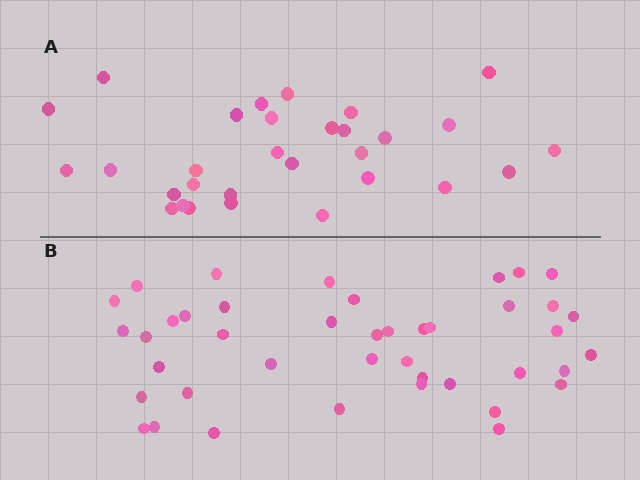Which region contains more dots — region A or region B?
Region B (the bottom region) has more dots.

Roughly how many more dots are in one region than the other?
Region B has roughly 12 or so more dots than region A.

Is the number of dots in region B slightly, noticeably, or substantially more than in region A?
Region B has noticeably more, but not dramatically so. The ratio is roughly 1.4 to 1.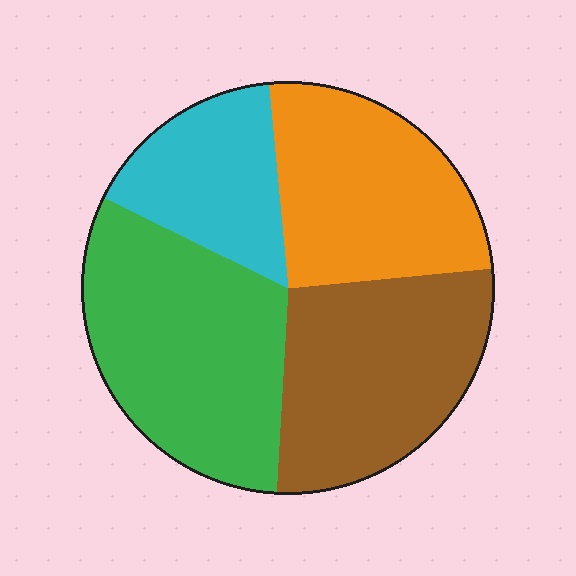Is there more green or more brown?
Green.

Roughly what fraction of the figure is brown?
Brown covers about 25% of the figure.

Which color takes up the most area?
Green, at roughly 30%.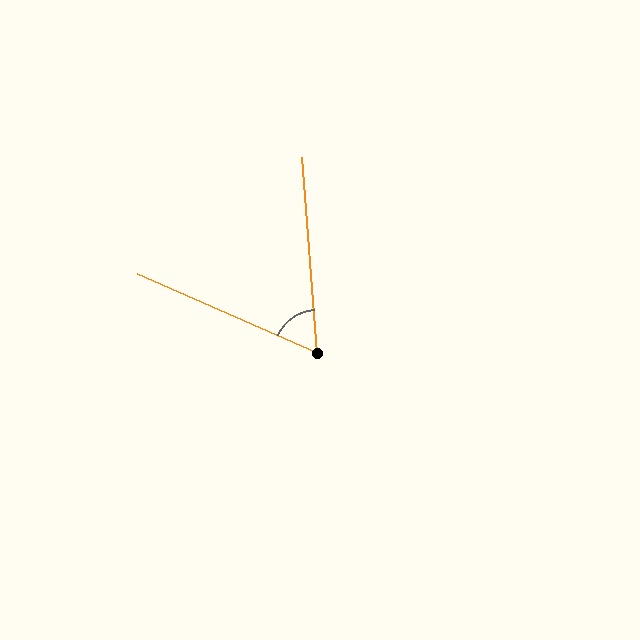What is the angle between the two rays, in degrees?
Approximately 62 degrees.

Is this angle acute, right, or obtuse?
It is acute.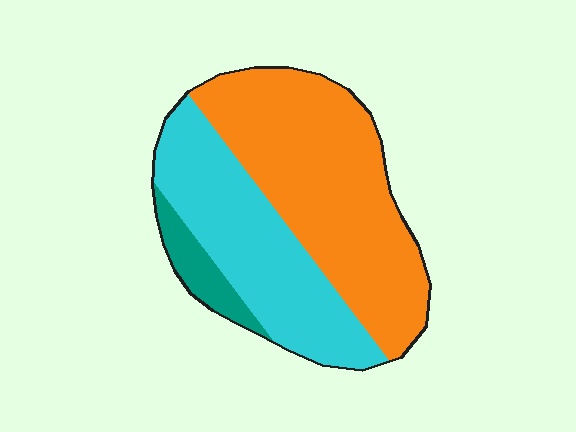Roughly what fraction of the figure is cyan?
Cyan covers 38% of the figure.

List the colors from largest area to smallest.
From largest to smallest: orange, cyan, teal.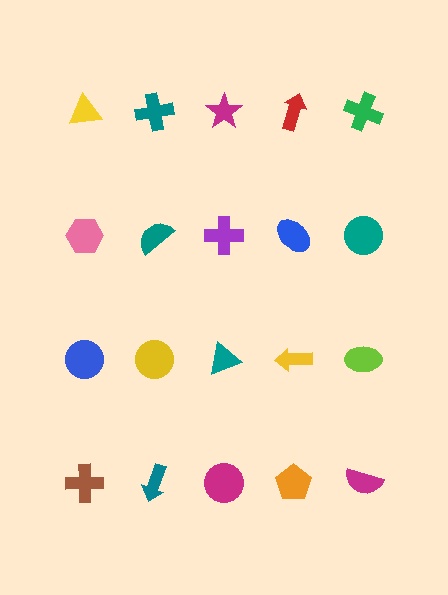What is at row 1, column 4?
A red arrow.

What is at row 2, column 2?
A teal semicircle.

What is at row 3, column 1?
A blue circle.